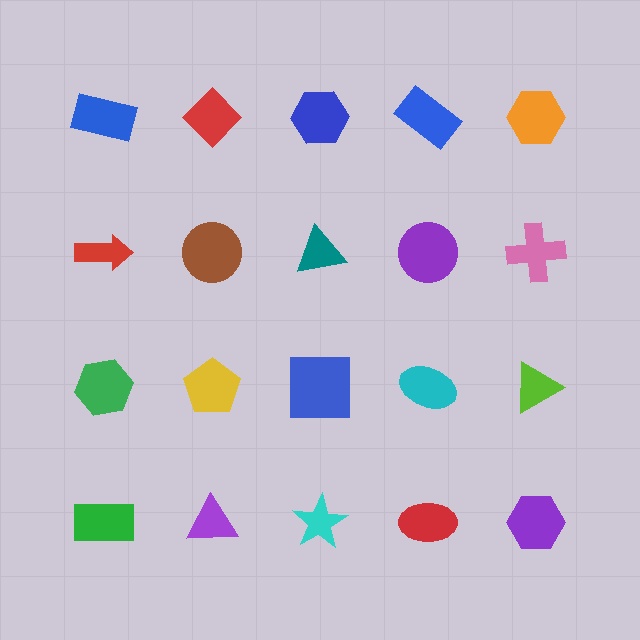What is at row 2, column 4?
A purple circle.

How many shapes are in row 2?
5 shapes.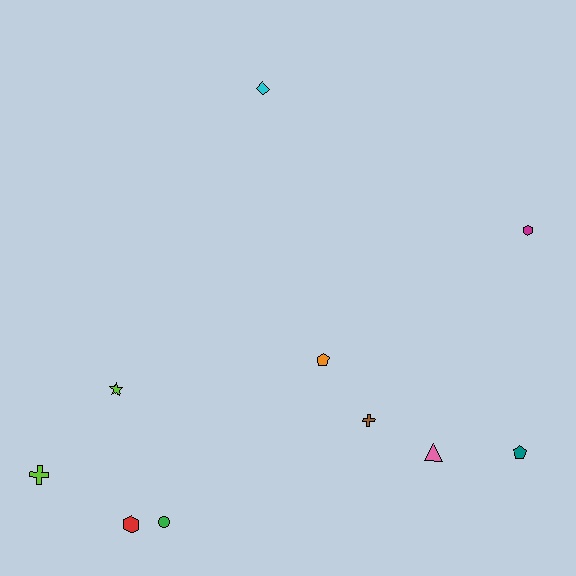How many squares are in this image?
There are no squares.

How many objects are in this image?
There are 10 objects.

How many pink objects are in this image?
There is 1 pink object.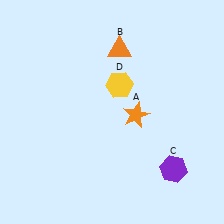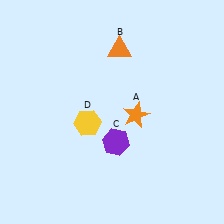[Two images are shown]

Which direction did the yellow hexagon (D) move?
The yellow hexagon (D) moved down.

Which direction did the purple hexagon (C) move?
The purple hexagon (C) moved left.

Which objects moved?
The objects that moved are: the purple hexagon (C), the yellow hexagon (D).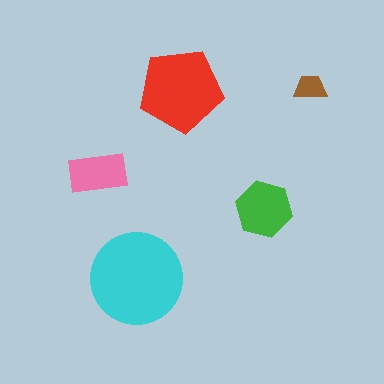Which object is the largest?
The cyan circle.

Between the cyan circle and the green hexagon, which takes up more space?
The cyan circle.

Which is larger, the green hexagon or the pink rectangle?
The green hexagon.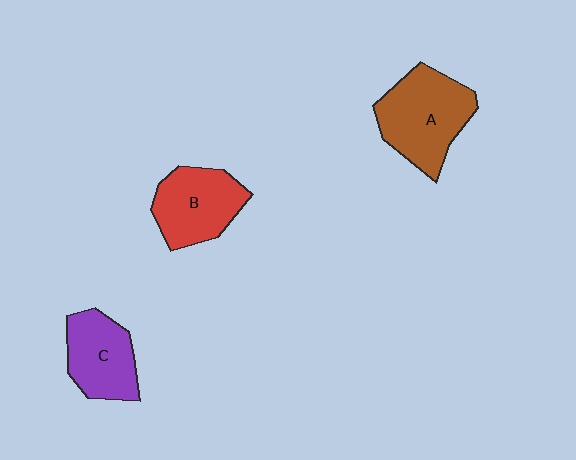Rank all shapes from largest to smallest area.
From largest to smallest: A (brown), B (red), C (purple).